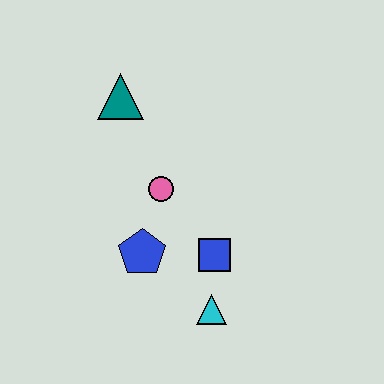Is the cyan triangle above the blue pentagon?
No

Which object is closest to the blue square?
The cyan triangle is closest to the blue square.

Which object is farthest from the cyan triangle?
The teal triangle is farthest from the cyan triangle.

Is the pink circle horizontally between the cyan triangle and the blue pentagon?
Yes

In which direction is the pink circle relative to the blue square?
The pink circle is above the blue square.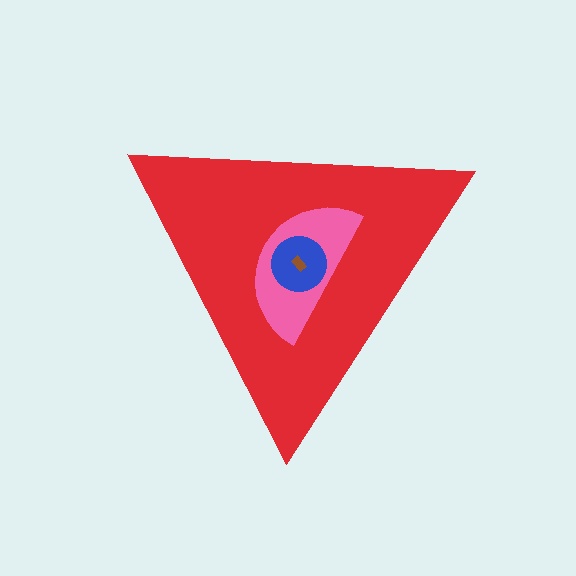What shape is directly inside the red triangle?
The pink semicircle.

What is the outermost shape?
The red triangle.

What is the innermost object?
The brown rectangle.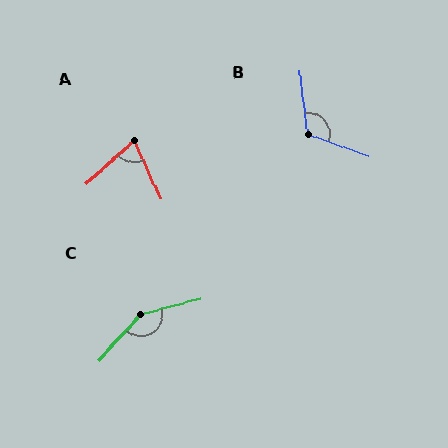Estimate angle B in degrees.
Approximately 116 degrees.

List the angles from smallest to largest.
A (72°), B (116°), C (147°).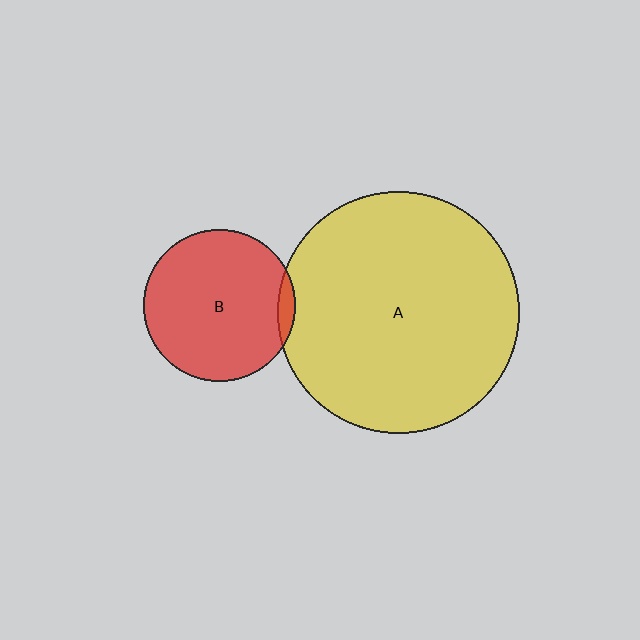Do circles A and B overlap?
Yes.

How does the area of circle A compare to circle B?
Approximately 2.5 times.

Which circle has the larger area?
Circle A (yellow).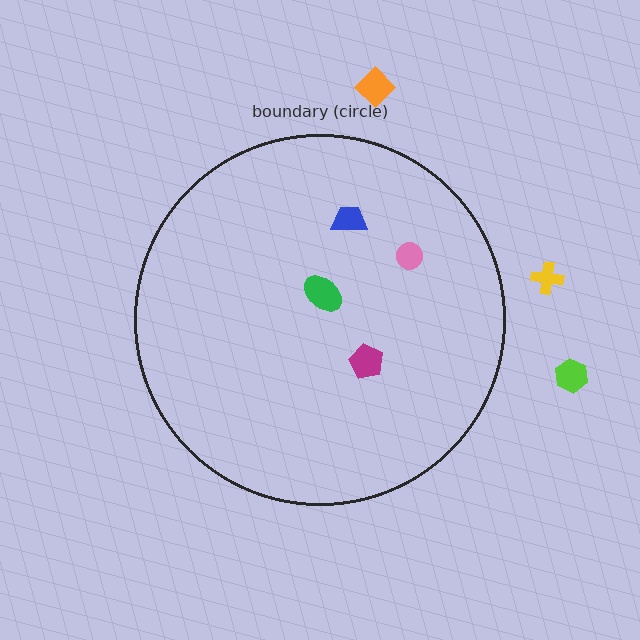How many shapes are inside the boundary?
4 inside, 3 outside.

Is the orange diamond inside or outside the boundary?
Outside.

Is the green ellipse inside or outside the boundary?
Inside.